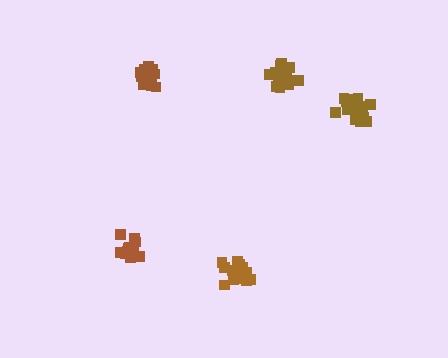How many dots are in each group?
Group 1: 17 dots, Group 2: 15 dots, Group 3: 17 dots, Group 4: 14 dots, Group 5: 17 dots (80 total).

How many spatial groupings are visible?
There are 5 spatial groupings.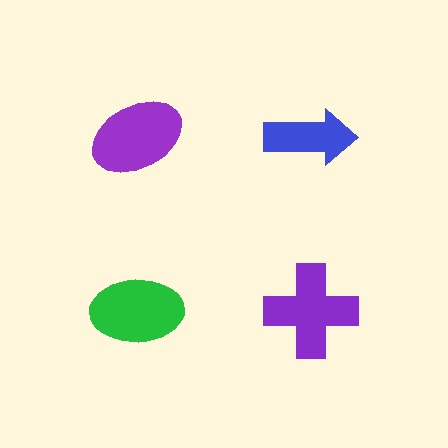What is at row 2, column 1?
A green ellipse.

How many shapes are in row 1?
2 shapes.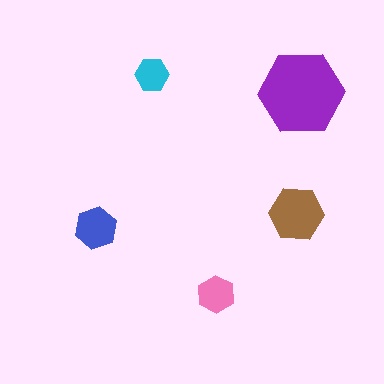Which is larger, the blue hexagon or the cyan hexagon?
The blue one.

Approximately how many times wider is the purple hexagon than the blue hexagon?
About 2 times wider.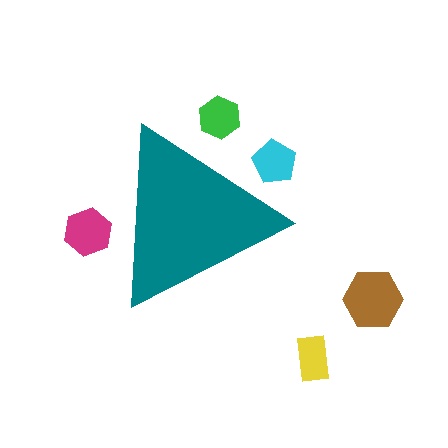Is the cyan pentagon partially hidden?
Yes, the cyan pentagon is partially hidden behind the teal triangle.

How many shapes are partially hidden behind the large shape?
3 shapes are partially hidden.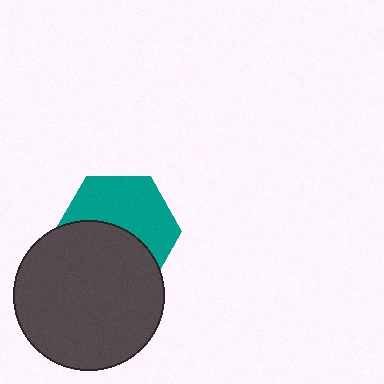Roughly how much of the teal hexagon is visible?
About half of it is visible (roughly 52%).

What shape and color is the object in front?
The object in front is a dark gray circle.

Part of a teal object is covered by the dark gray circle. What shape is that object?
It is a hexagon.